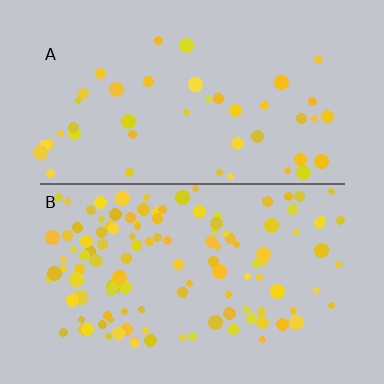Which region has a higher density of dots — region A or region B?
B (the bottom).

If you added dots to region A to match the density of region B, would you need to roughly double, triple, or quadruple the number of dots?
Approximately triple.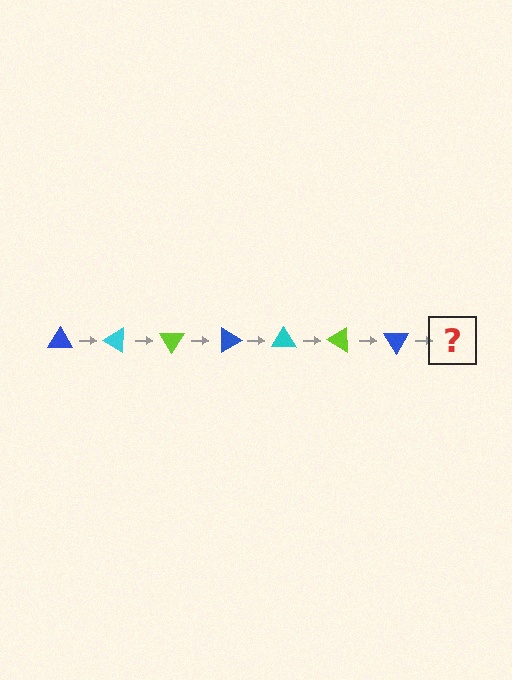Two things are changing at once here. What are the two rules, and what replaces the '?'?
The two rules are that it rotates 30 degrees each step and the color cycles through blue, cyan, and lime. The '?' should be a cyan triangle, rotated 210 degrees from the start.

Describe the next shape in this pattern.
It should be a cyan triangle, rotated 210 degrees from the start.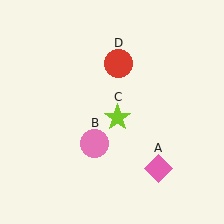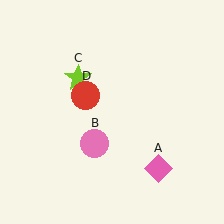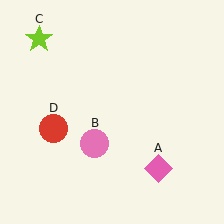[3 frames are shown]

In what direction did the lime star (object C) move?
The lime star (object C) moved up and to the left.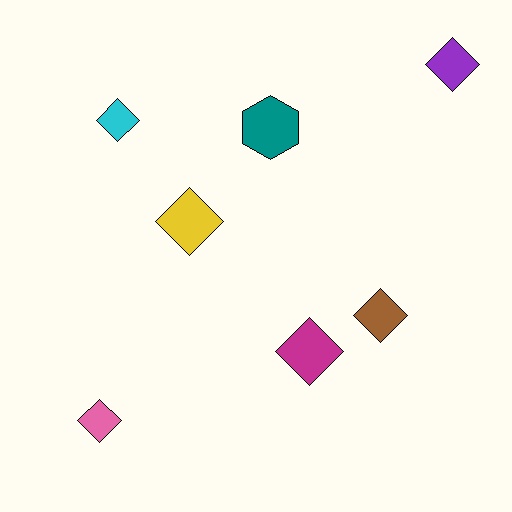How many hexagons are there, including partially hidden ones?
There is 1 hexagon.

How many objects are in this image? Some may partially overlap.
There are 7 objects.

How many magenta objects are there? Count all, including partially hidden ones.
There is 1 magenta object.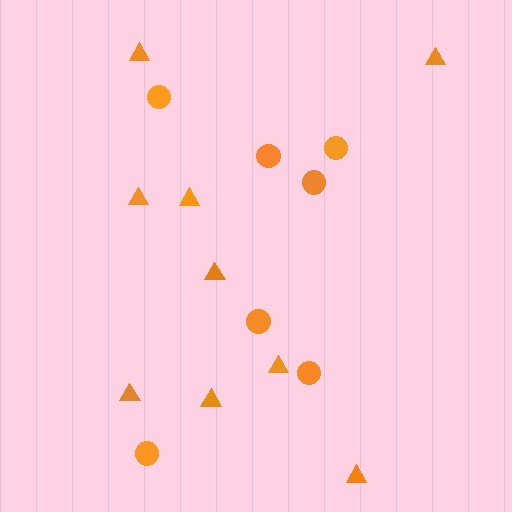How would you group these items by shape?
There are 2 groups: one group of triangles (9) and one group of circles (7).